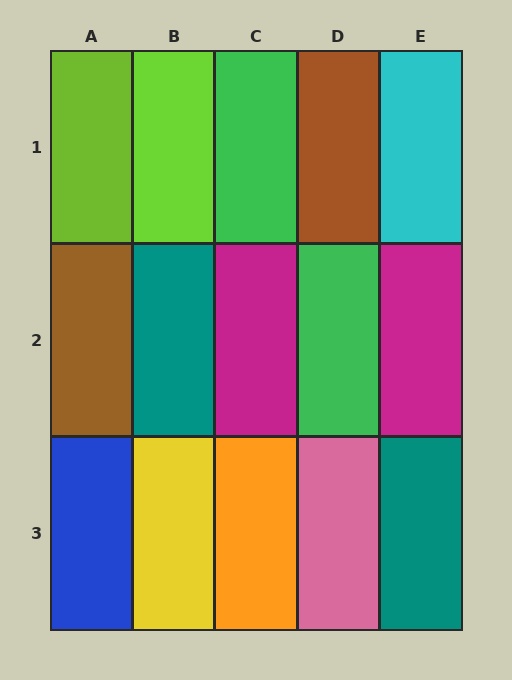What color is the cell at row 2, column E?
Magenta.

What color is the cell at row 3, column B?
Yellow.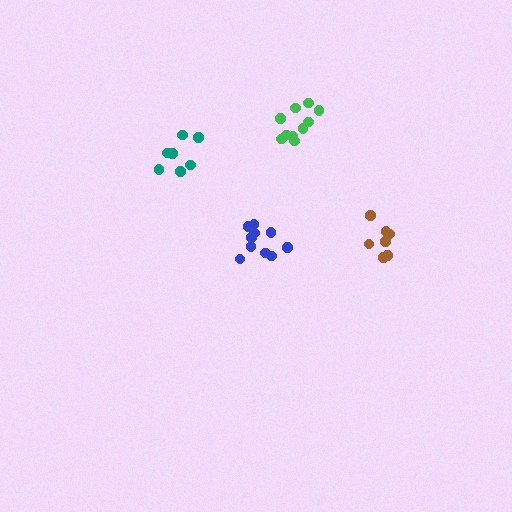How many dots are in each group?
Group 1: 7 dots, Group 2: 10 dots, Group 3: 10 dots, Group 4: 7 dots (34 total).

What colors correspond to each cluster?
The clusters are colored: teal, blue, green, brown.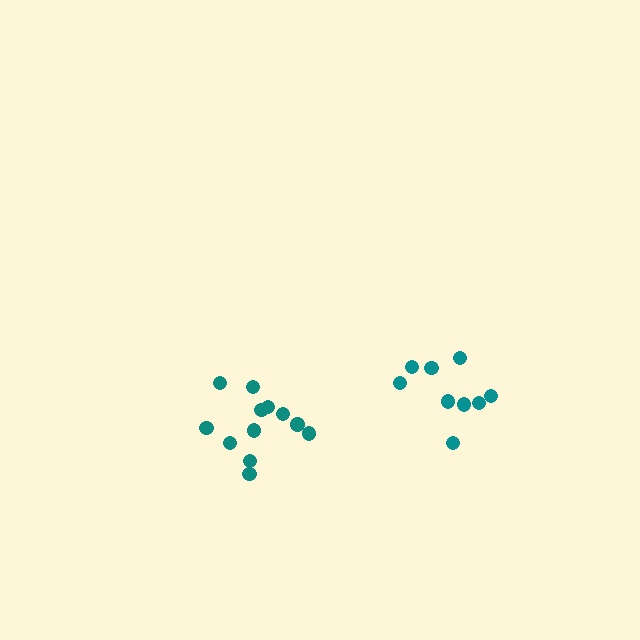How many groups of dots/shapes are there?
There are 2 groups.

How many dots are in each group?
Group 1: 9 dots, Group 2: 12 dots (21 total).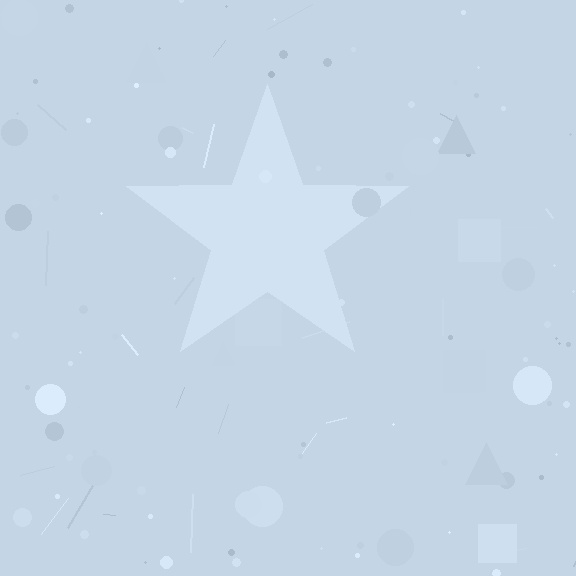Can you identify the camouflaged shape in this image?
The camouflaged shape is a star.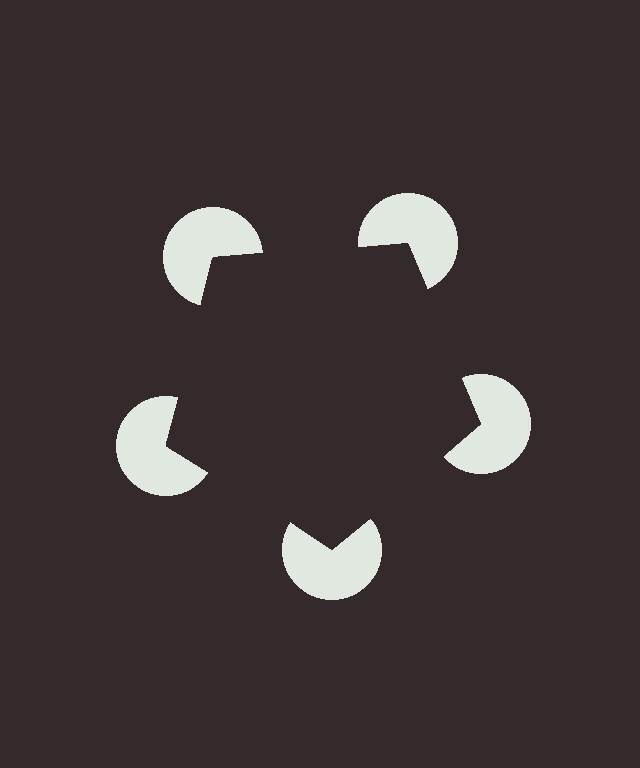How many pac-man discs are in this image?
There are 5 — one at each vertex of the illusory pentagon.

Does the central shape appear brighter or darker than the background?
It typically appears slightly darker than the background, even though no actual brightness change is drawn.